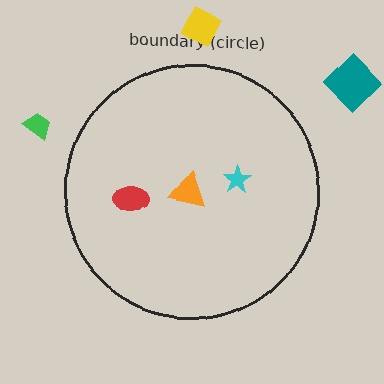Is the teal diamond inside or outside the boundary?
Outside.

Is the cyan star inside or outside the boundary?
Inside.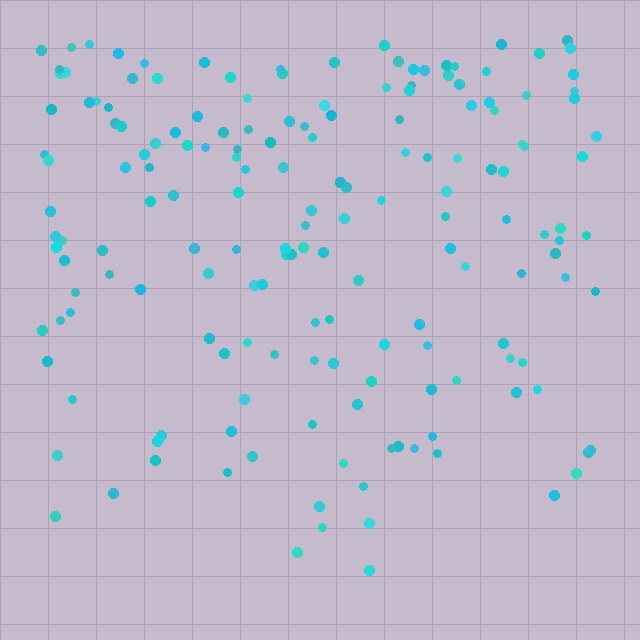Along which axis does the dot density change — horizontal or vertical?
Vertical.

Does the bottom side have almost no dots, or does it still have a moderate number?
Still a moderate number, just noticeably fewer than the top.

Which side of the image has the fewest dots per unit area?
The bottom.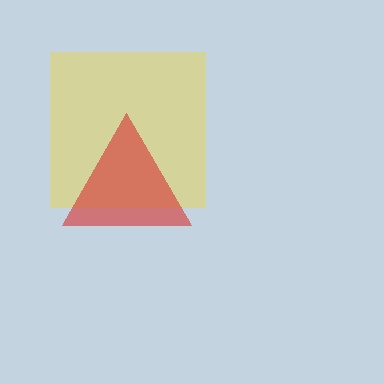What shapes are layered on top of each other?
The layered shapes are: a yellow square, a red triangle.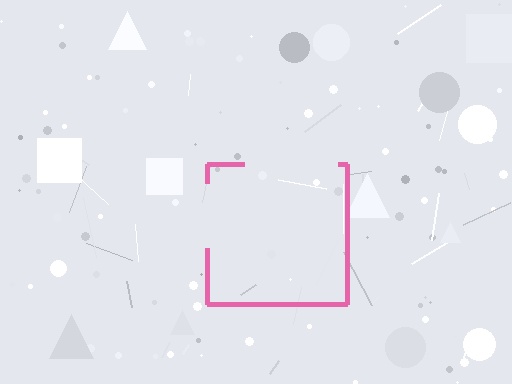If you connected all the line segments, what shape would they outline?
They would outline a square.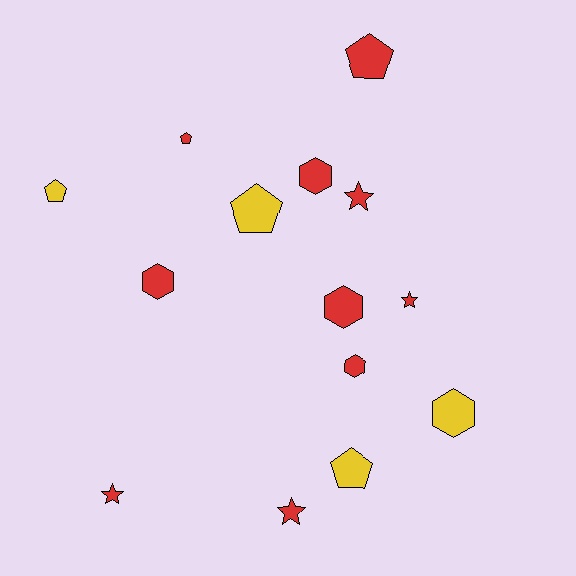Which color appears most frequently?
Red, with 10 objects.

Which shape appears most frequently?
Hexagon, with 5 objects.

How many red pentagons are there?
There are 2 red pentagons.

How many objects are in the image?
There are 14 objects.